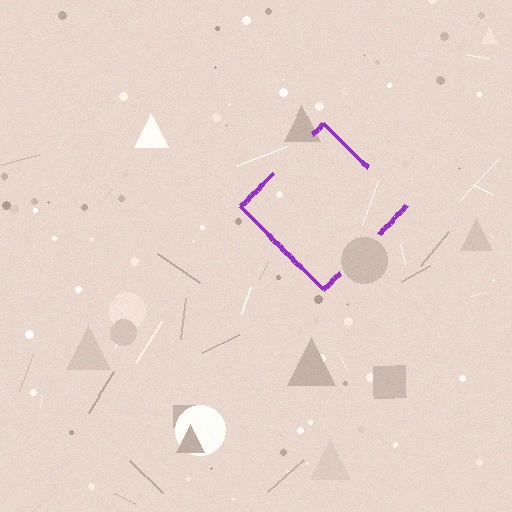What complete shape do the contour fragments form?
The contour fragments form a diamond.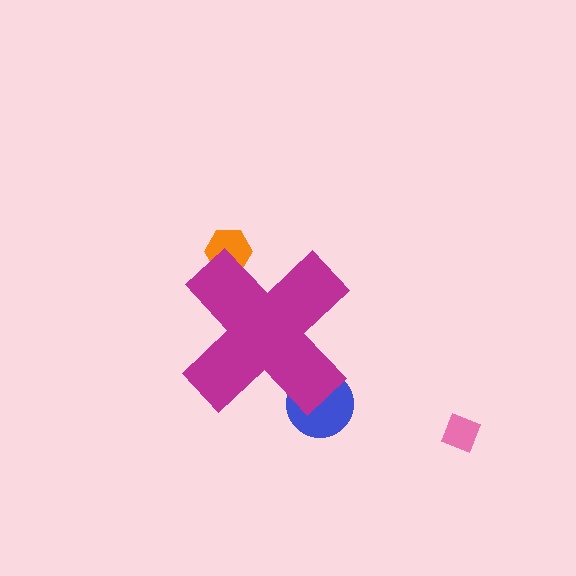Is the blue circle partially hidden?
Yes, the blue circle is partially hidden behind the magenta cross.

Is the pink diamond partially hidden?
No, the pink diamond is fully visible.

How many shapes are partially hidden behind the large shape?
2 shapes are partially hidden.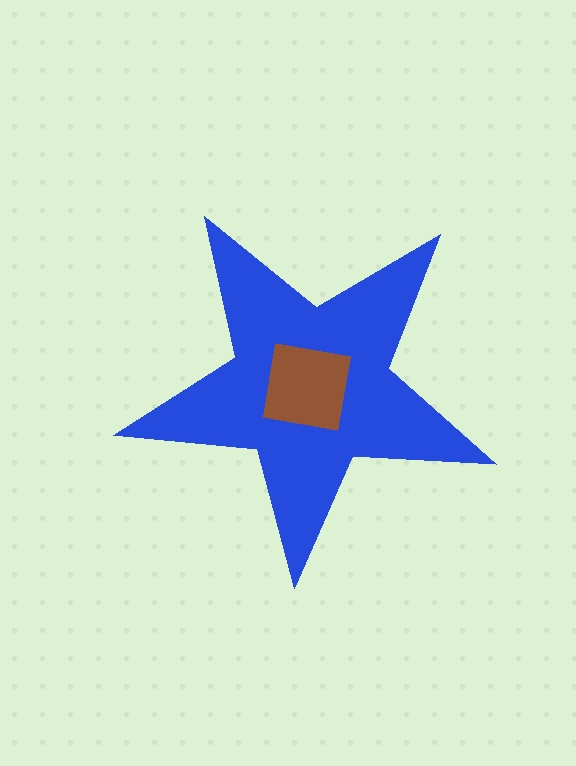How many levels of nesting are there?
2.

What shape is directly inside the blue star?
The brown square.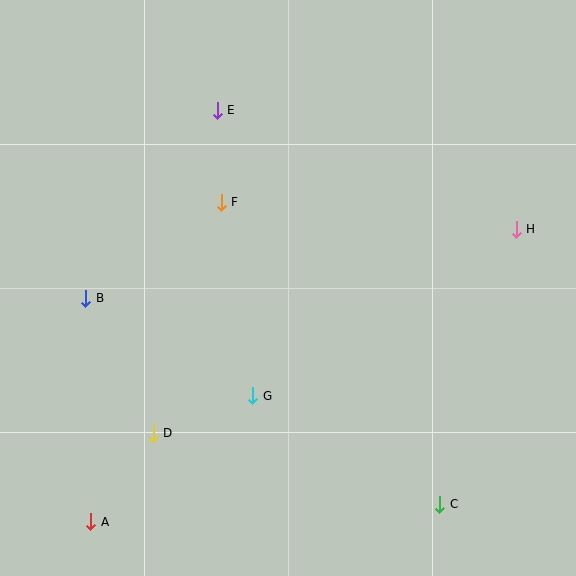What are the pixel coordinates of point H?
Point H is at (516, 229).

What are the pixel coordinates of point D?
Point D is at (153, 433).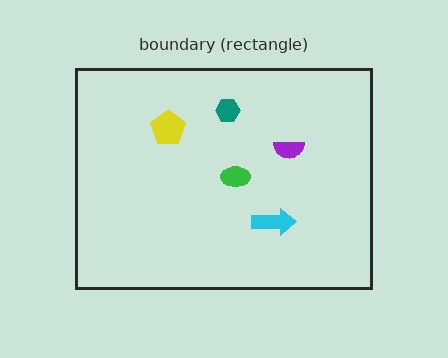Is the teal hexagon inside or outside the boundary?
Inside.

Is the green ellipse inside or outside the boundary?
Inside.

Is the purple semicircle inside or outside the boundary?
Inside.